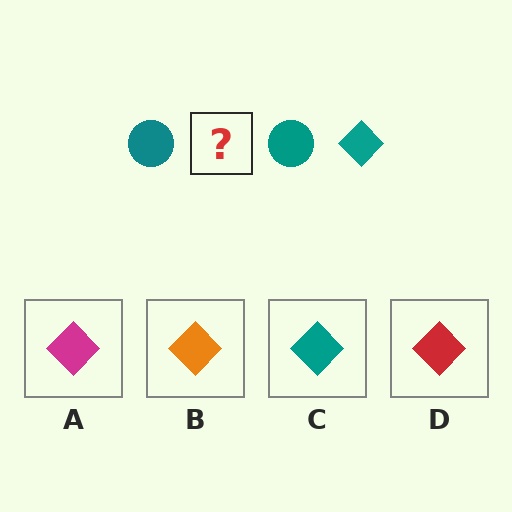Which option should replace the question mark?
Option C.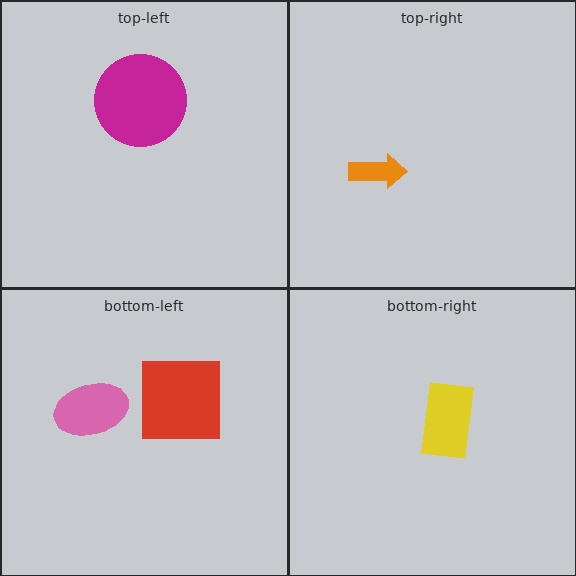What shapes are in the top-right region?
The orange arrow.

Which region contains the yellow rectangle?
The bottom-right region.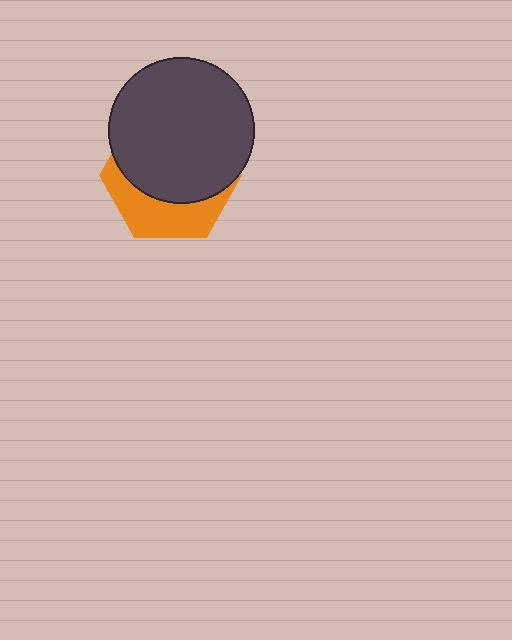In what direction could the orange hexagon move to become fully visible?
The orange hexagon could move down. That would shift it out from behind the dark gray circle entirely.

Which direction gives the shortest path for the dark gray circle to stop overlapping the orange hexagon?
Moving up gives the shortest separation.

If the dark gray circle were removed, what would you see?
You would see the complete orange hexagon.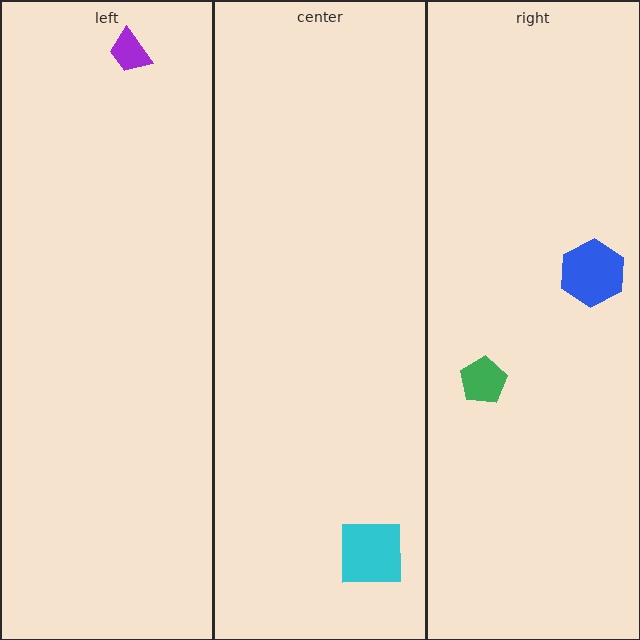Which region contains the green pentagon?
The right region.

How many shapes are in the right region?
2.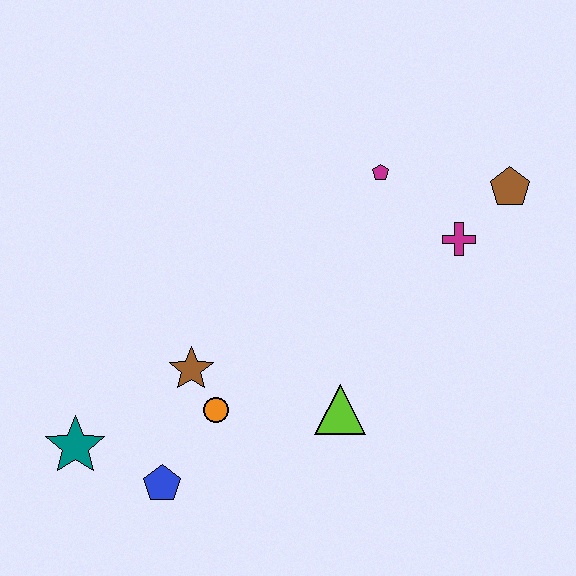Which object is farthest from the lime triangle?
The brown pentagon is farthest from the lime triangle.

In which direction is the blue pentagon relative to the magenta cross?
The blue pentagon is to the left of the magenta cross.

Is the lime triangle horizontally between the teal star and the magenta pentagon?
Yes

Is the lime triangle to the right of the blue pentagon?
Yes